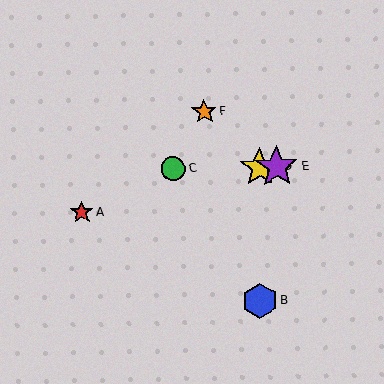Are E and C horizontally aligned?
Yes, both are at y≈167.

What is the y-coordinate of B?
Object B is at y≈301.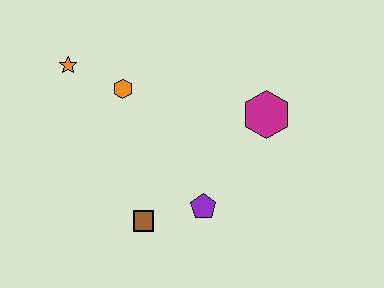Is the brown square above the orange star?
No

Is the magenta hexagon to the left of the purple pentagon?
No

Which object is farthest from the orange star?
The magenta hexagon is farthest from the orange star.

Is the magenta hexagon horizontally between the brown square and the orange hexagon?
No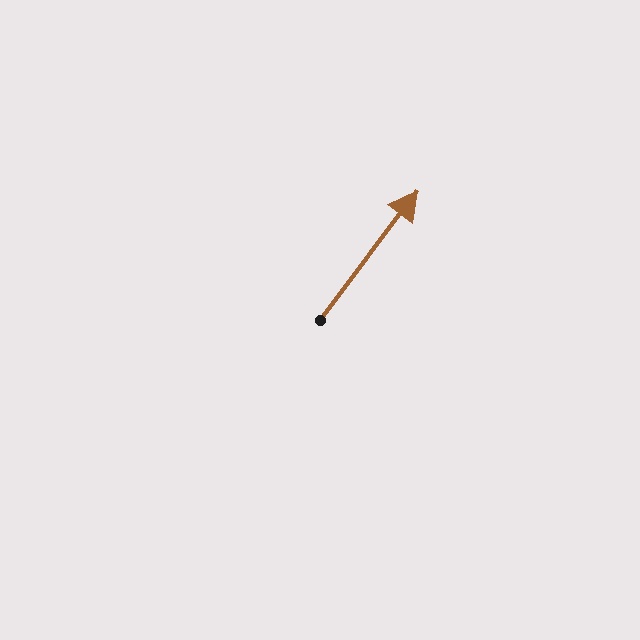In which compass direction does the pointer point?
Northeast.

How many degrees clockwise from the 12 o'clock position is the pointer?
Approximately 37 degrees.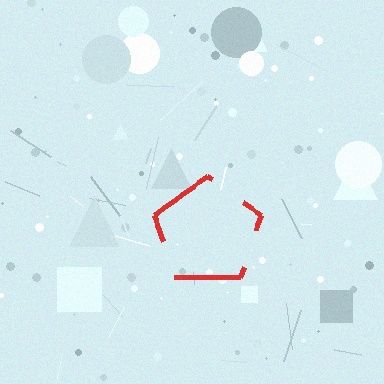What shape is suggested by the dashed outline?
The dashed outline suggests a pentagon.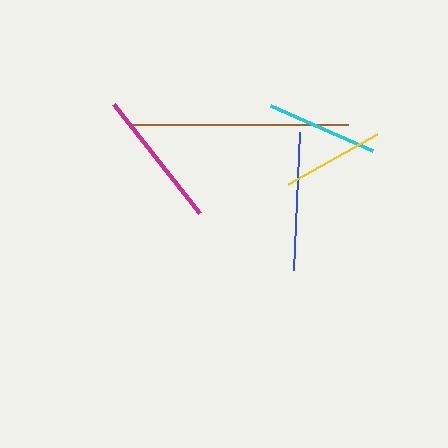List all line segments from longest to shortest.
From longest to shortest: brown, magenta, blue, cyan, yellow.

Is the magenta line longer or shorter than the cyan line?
The magenta line is longer than the cyan line.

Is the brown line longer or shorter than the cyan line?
The brown line is longer than the cyan line.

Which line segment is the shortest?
The yellow line is the shortest at approximately 102 pixels.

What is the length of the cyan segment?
The cyan segment is approximately 111 pixels long.